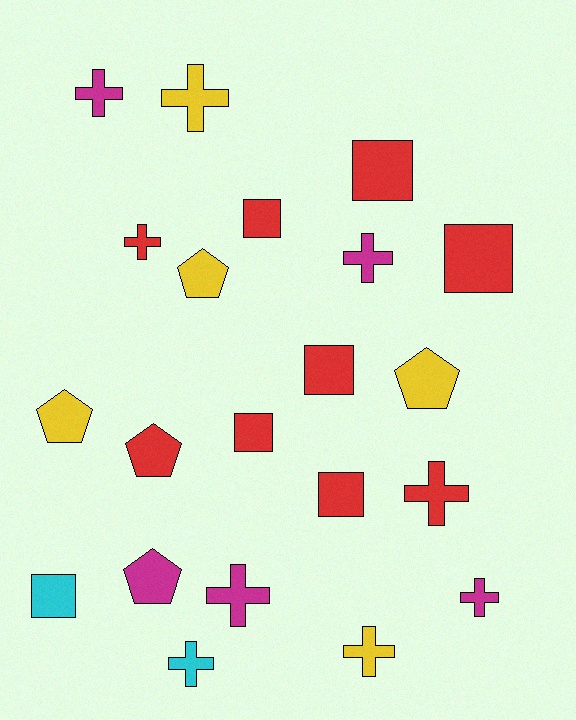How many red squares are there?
There are 6 red squares.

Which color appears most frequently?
Red, with 9 objects.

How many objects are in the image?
There are 21 objects.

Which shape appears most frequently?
Cross, with 9 objects.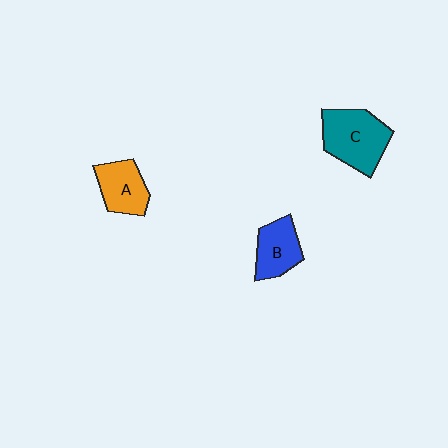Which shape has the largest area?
Shape C (teal).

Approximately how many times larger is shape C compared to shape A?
Approximately 1.4 times.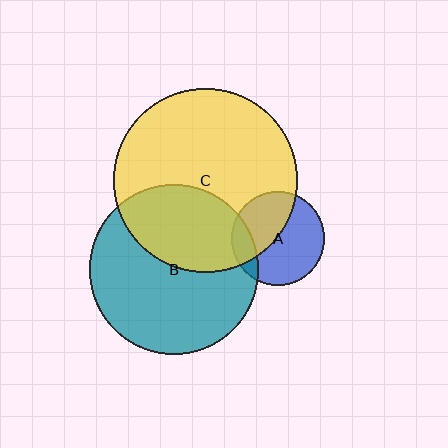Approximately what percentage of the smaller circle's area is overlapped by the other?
Approximately 15%.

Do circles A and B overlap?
Yes.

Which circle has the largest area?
Circle C (yellow).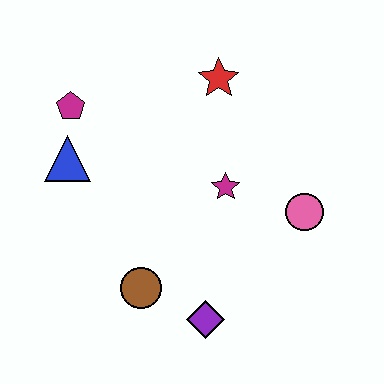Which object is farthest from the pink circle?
The magenta pentagon is farthest from the pink circle.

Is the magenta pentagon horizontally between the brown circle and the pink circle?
No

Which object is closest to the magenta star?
The pink circle is closest to the magenta star.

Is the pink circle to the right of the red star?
Yes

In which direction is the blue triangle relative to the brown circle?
The blue triangle is above the brown circle.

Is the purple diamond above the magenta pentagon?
No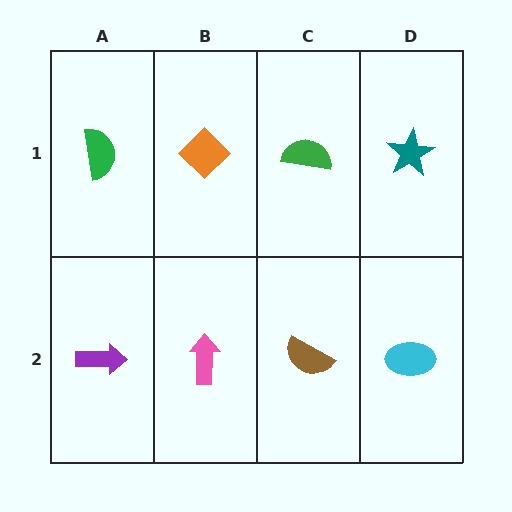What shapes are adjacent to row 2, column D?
A teal star (row 1, column D), a brown semicircle (row 2, column C).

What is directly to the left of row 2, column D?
A brown semicircle.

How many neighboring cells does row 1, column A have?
2.